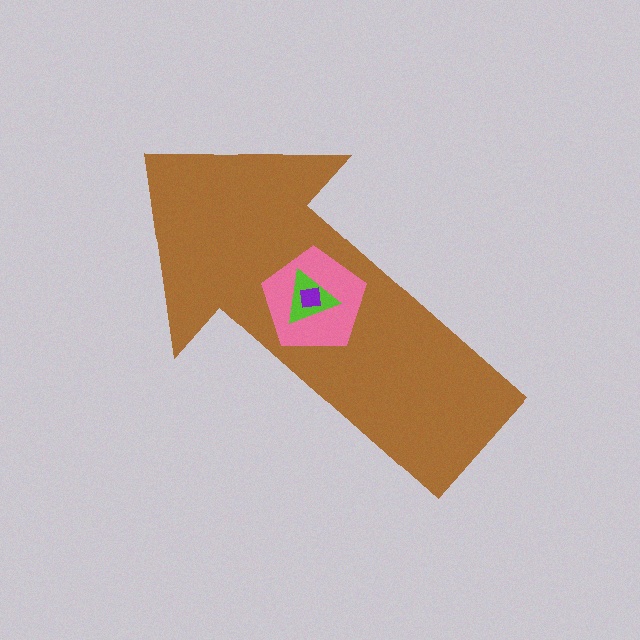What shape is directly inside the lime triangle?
The purple square.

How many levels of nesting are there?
4.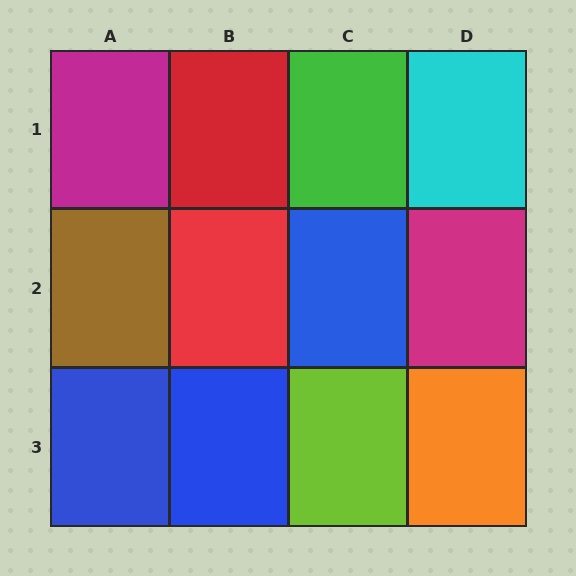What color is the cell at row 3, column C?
Lime.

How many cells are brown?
1 cell is brown.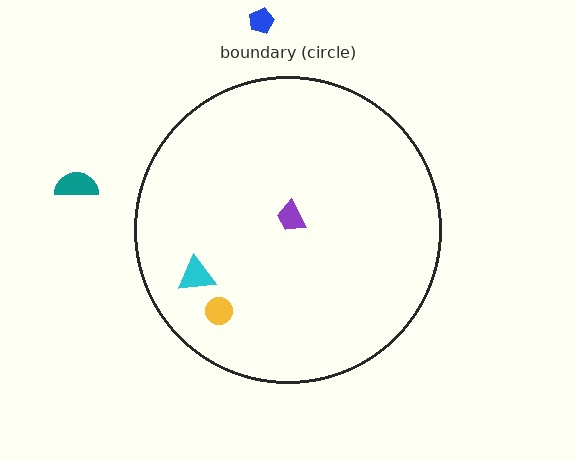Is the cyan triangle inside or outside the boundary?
Inside.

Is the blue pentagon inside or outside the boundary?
Outside.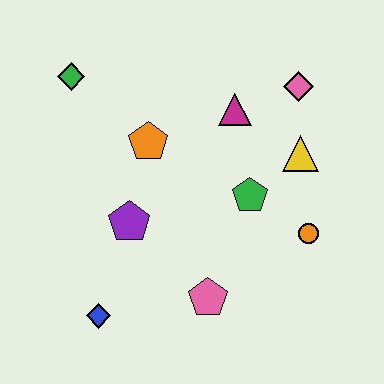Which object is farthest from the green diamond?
The orange circle is farthest from the green diamond.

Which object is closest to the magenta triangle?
The pink diamond is closest to the magenta triangle.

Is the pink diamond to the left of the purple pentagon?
No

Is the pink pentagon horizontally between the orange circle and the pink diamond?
No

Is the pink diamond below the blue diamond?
No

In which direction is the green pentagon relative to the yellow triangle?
The green pentagon is to the left of the yellow triangle.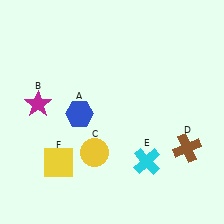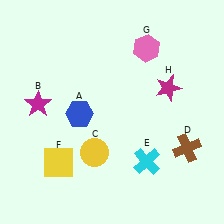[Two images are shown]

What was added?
A pink hexagon (G), a magenta star (H) were added in Image 2.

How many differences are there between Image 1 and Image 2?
There are 2 differences between the two images.